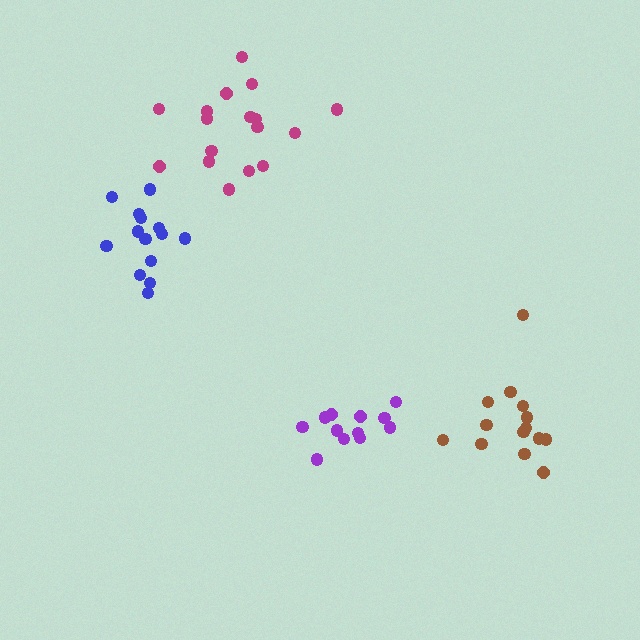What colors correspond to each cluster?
The clusters are colored: purple, magenta, brown, blue.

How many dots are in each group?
Group 1: 12 dots, Group 2: 17 dots, Group 3: 14 dots, Group 4: 14 dots (57 total).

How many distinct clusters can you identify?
There are 4 distinct clusters.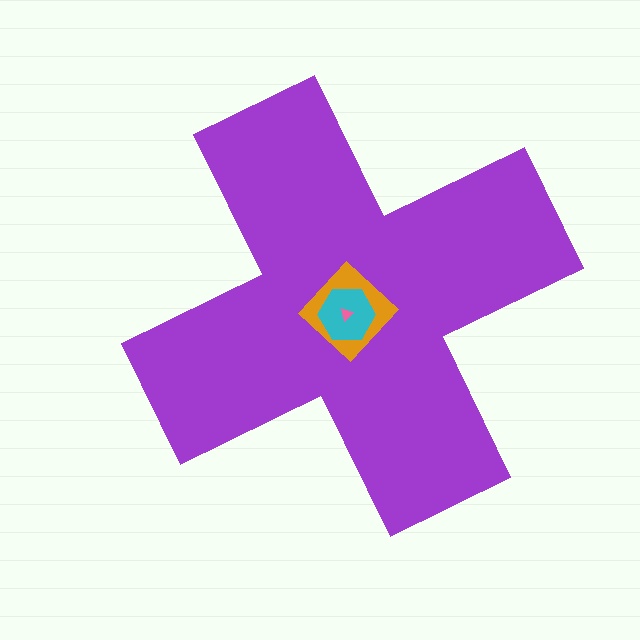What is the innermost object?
The pink triangle.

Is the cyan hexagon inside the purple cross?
Yes.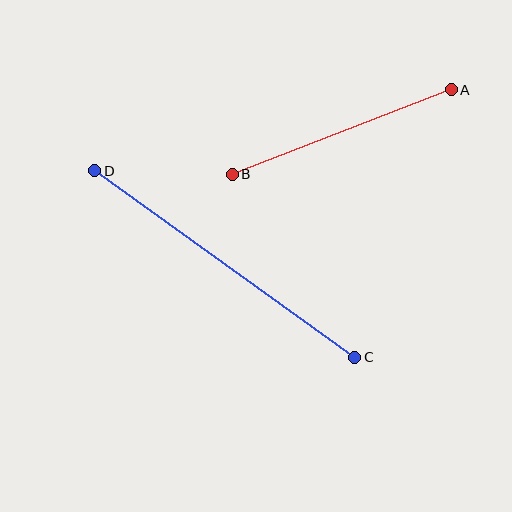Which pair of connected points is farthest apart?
Points C and D are farthest apart.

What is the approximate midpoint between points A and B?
The midpoint is at approximately (342, 132) pixels.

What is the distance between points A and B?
The distance is approximately 235 pixels.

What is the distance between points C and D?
The distance is approximately 320 pixels.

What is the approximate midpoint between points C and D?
The midpoint is at approximately (225, 264) pixels.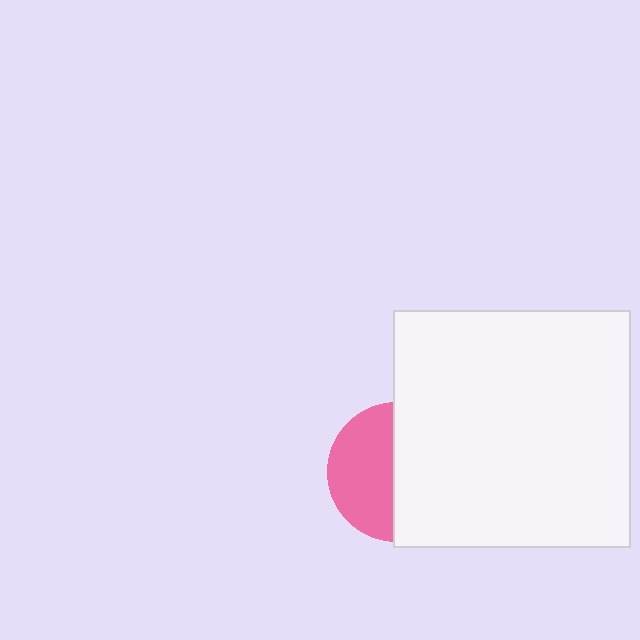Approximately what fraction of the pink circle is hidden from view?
Roughly 53% of the pink circle is hidden behind the white square.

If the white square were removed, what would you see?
You would see the complete pink circle.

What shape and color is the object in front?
The object in front is a white square.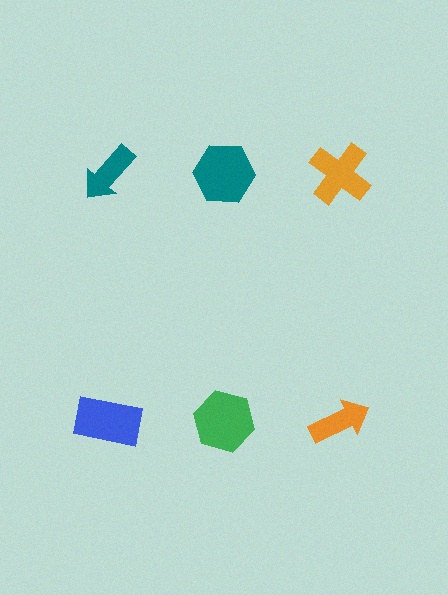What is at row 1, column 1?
A teal arrow.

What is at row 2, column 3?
An orange arrow.